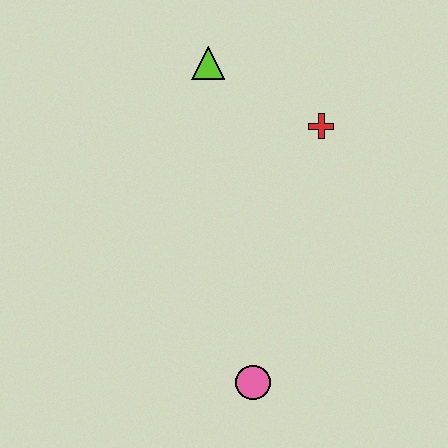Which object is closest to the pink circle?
The red cross is closest to the pink circle.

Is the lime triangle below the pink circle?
No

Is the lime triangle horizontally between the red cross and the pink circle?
No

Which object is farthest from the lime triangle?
The pink circle is farthest from the lime triangle.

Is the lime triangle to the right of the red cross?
No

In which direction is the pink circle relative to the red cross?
The pink circle is below the red cross.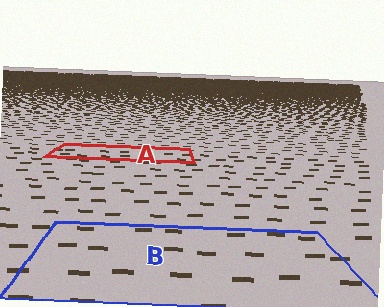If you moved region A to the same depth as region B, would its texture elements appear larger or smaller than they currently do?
They would appear larger. At a closer depth, the same texture elements are projected at a bigger on-screen size.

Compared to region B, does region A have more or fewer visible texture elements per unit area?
Region A has more texture elements per unit area — they are packed more densely because it is farther away.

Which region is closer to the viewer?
Region B is closer. The texture elements there are larger and more spread out.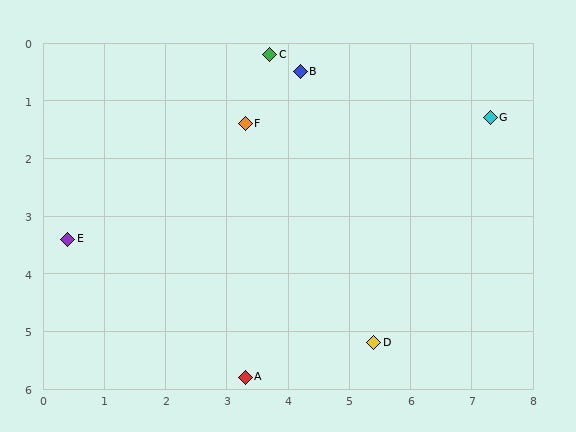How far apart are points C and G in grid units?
Points C and G are about 3.8 grid units apart.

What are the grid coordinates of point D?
Point D is at approximately (5.4, 5.2).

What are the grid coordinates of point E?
Point E is at approximately (0.4, 3.4).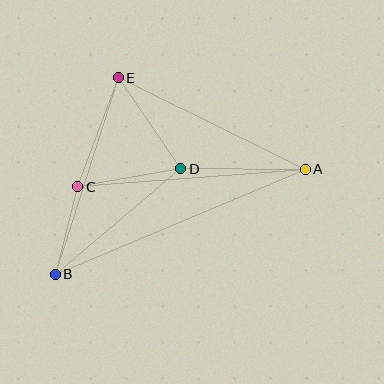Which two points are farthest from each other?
Points A and B are farthest from each other.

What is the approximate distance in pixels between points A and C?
The distance between A and C is approximately 228 pixels.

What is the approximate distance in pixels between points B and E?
The distance between B and E is approximately 206 pixels.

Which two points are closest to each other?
Points B and C are closest to each other.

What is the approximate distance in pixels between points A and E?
The distance between A and E is approximately 208 pixels.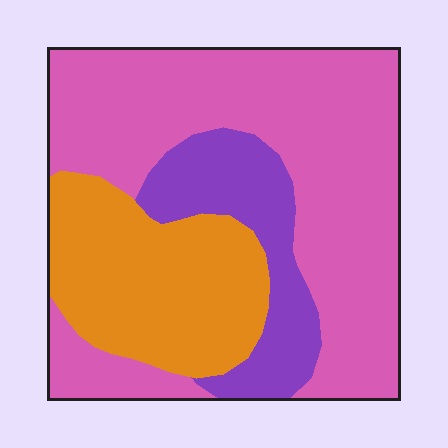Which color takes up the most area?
Pink, at roughly 55%.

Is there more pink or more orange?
Pink.